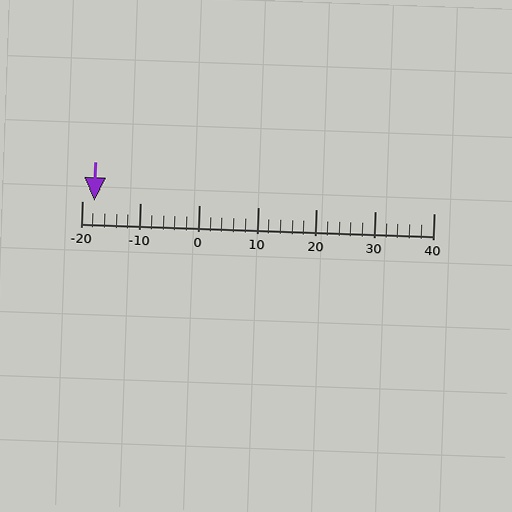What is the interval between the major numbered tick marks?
The major tick marks are spaced 10 units apart.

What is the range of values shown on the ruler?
The ruler shows values from -20 to 40.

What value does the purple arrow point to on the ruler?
The purple arrow points to approximately -18.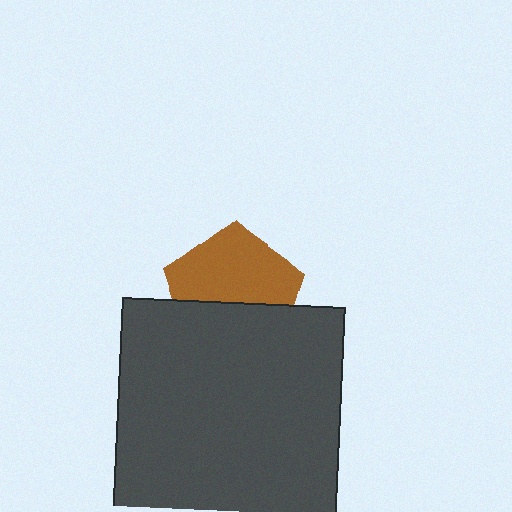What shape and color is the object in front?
The object in front is a dark gray rectangle.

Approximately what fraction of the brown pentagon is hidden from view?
Roughly 41% of the brown pentagon is hidden behind the dark gray rectangle.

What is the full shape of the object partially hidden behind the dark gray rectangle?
The partially hidden object is a brown pentagon.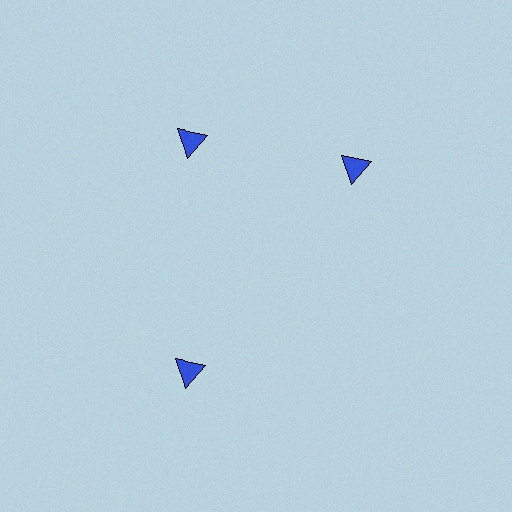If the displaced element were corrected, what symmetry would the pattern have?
It would have 3-fold rotational symmetry — the pattern would map onto itself every 120 degrees.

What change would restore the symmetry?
The symmetry would be restored by rotating it back into even spacing with its neighbors so that all 3 triangles sit at equal angles and equal distance from the center.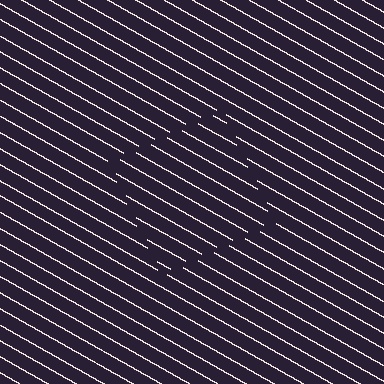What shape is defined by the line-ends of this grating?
An illusory square. The interior of the shape contains the same grating, shifted by half a period — the contour is defined by the phase discontinuity where line-ends from the inner and outer gratings abut.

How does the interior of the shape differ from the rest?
The interior of the shape contains the same grating, shifted by half a period — the contour is defined by the phase discontinuity where line-ends from the inner and outer gratings abut.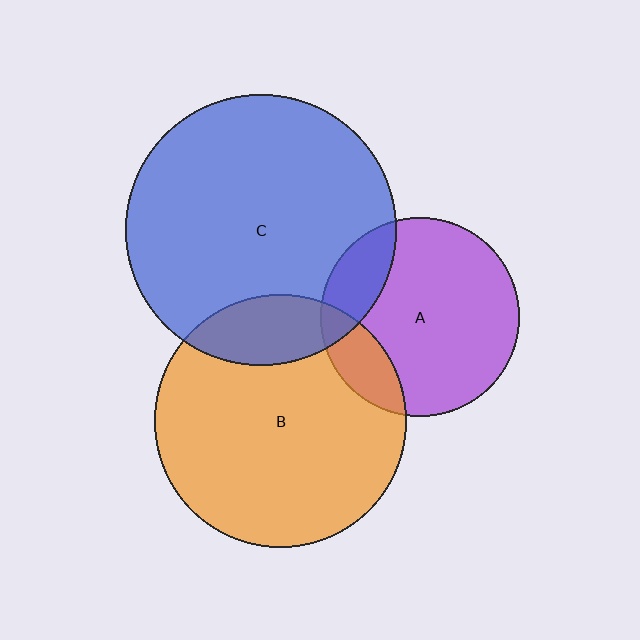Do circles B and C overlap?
Yes.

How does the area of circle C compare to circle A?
Approximately 1.9 times.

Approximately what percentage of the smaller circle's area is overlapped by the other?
Approximately 15%.